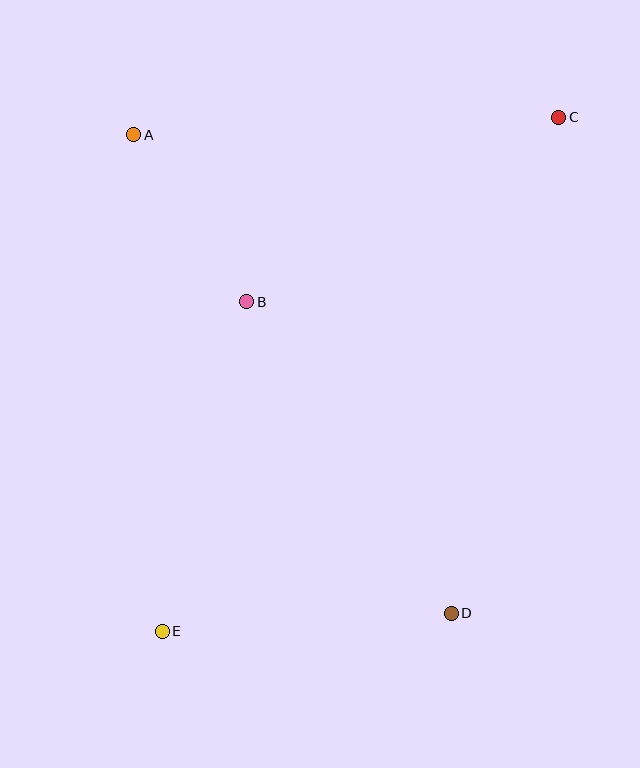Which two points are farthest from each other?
Points C and E are farthest from each other.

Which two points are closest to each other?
Points A and B are closest to each other.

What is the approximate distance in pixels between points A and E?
The distance between A and E is approximately 497 pixels.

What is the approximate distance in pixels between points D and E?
The distance between D and E is approximately 289 pixels.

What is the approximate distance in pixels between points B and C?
The distance between B and C is approximately 362 pixels.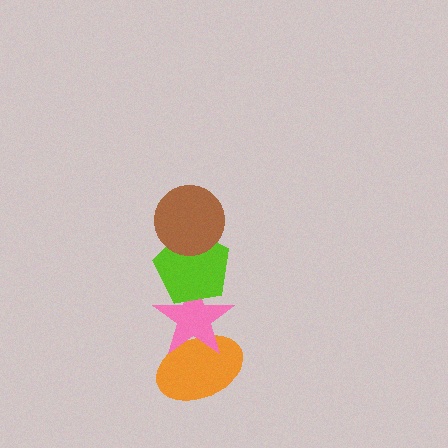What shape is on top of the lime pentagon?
The brown circle is on top of the lime pentagon.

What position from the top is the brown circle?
The brown circle is 1st from the top.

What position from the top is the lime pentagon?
The lime pentagon is 2nd from the top.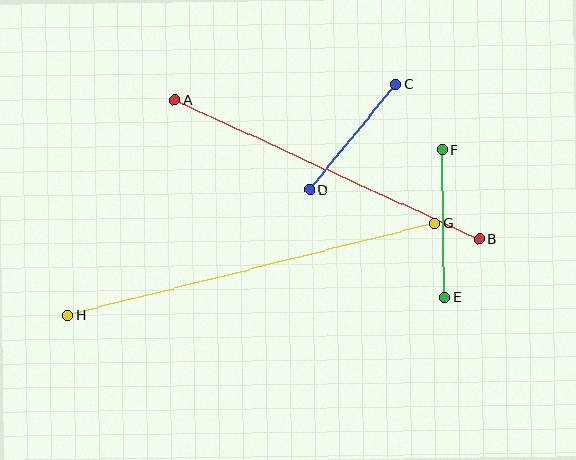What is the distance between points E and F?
The distance is approximately 147 pixels.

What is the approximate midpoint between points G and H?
The midpoint is at approximately (251, 269) pixels.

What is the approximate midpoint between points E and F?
The midpoint is at approximately (443, 224) pixels.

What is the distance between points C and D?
The distance is approximately 136 pixels.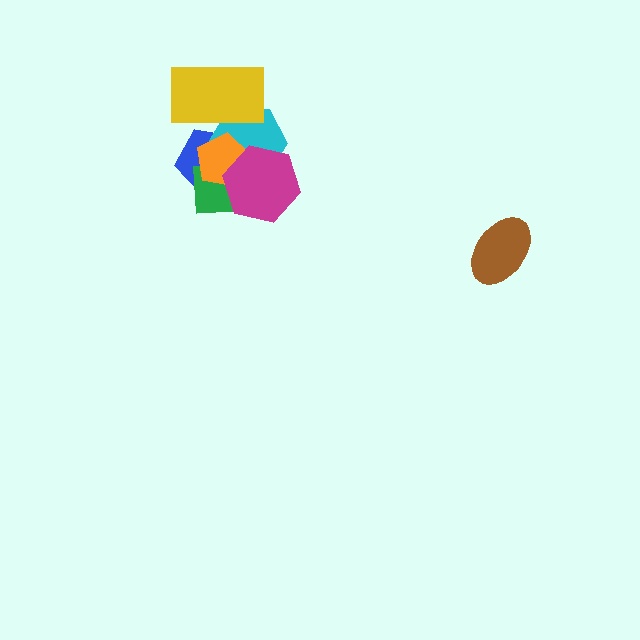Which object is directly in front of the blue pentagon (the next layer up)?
The cyan hexagon is directly in front of the blue pentagon.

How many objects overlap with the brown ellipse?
0 objects overlap with the brown ellipse.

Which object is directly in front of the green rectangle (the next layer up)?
The orange pentagon is directly in front of the green rectangle.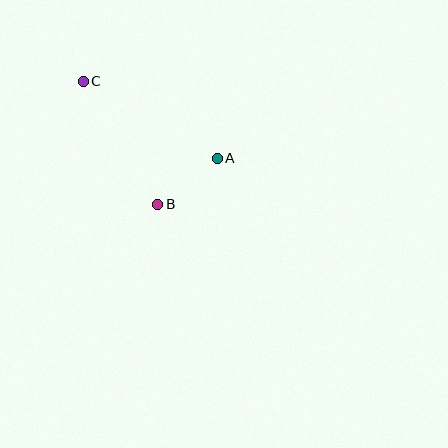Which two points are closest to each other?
Points A and B are closest to each other.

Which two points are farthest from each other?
Points A and C are farthest from each other.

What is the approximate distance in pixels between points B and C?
The distance between B and C is approximately 144 pixels.